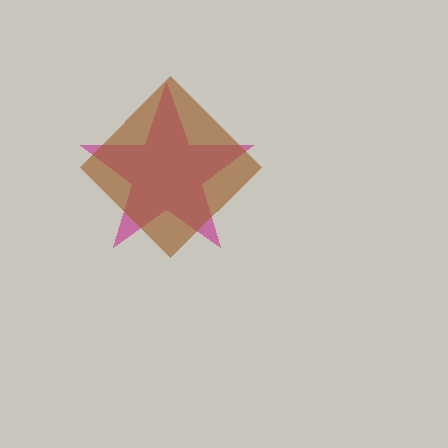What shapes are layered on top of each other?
The layered shapes are: a magenta star, a brown diamond.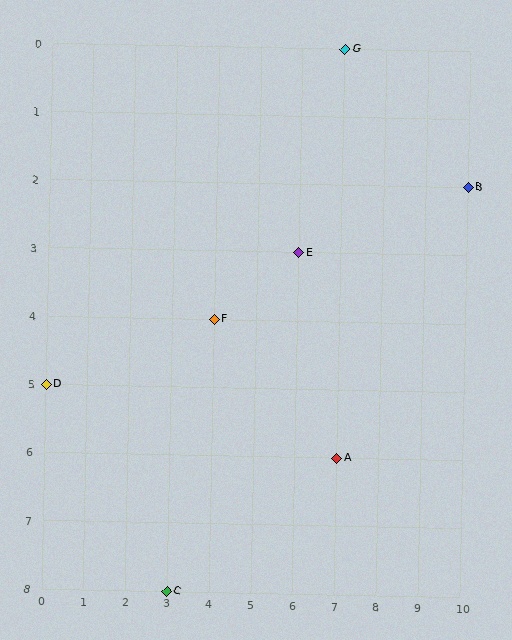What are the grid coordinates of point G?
Point G is at grid coordinates (7, 0).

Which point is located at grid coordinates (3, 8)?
Point C is at (3, 8).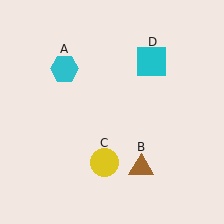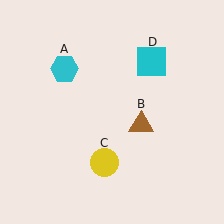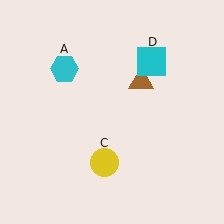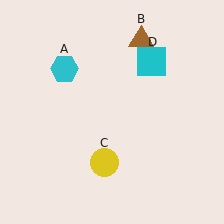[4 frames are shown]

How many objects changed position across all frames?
1 object changed position: brown triangle (object B).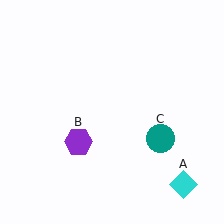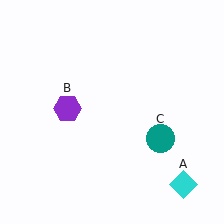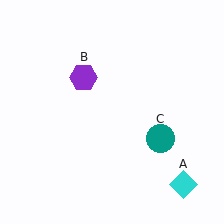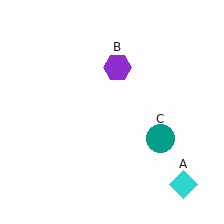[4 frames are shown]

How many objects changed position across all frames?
1 object changed position: purple hexagon (object B).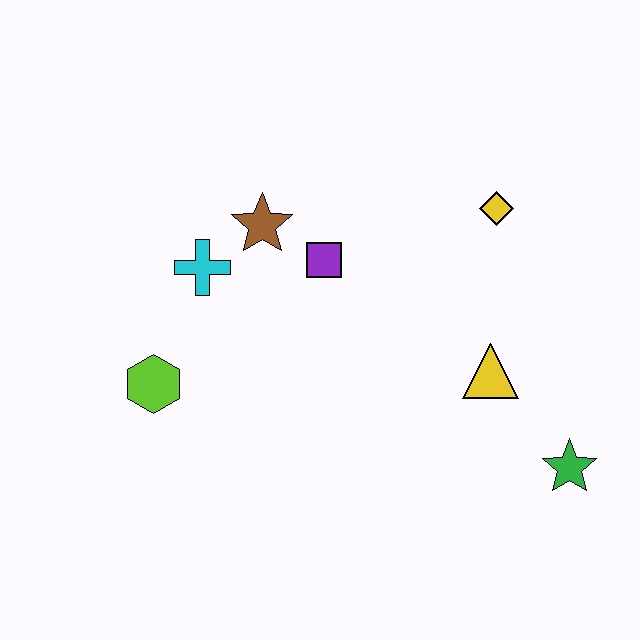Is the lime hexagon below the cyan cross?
Yes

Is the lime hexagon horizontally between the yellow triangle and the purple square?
No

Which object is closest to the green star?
The yellow triangle is closest to the green star.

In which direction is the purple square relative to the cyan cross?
The purple square is to the right of the cyan cross.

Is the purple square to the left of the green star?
Yes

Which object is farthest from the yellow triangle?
The lime hexagon is farthest from the yellow triangle.